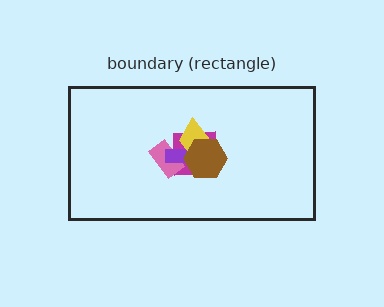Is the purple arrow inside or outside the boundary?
Inside.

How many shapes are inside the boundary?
5 inside, 0 outside.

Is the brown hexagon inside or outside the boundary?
Inside.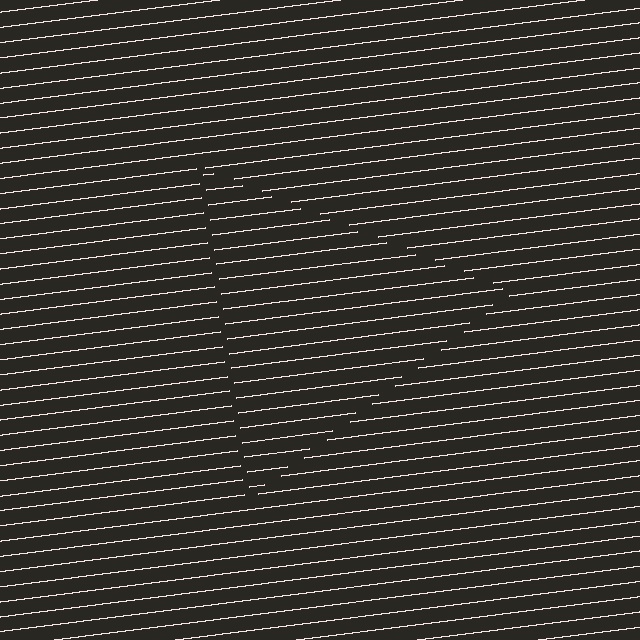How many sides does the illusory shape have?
3 sides — the line-ends trace a triangle.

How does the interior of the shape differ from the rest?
The interior of the shape contains the same grating, shifted by half a period — the contour is defined by the phase discontinuity where line-ends from the inner and outer gratings abut.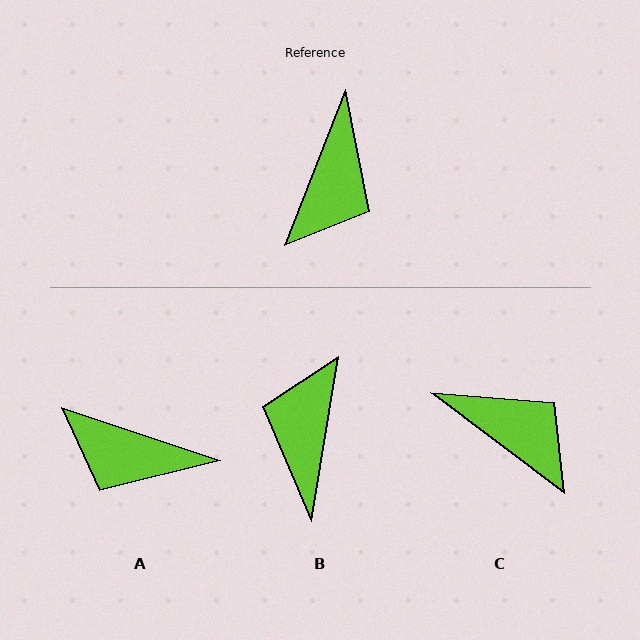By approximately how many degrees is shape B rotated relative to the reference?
Approximately 168 degrees clockwise.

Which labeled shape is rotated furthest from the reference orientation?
B, about 168 degrees away.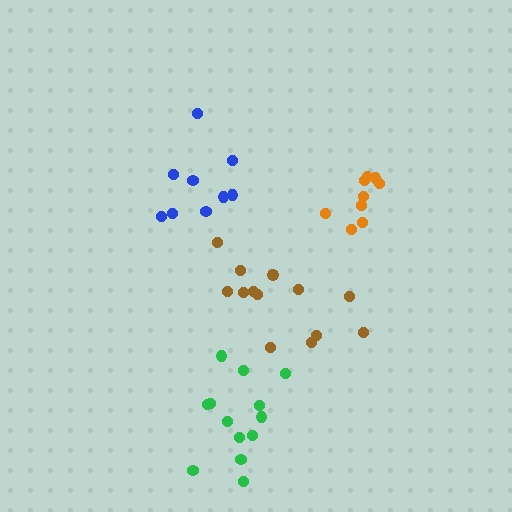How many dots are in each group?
Group 1: 13 dots, Group 2: 13 dots, Group 3: 9 dots, Group 4: 9 dots (44 total).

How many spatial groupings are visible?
There are 4 spatial groupings.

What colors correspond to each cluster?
The clusters are colored: green, brown, orange, blue.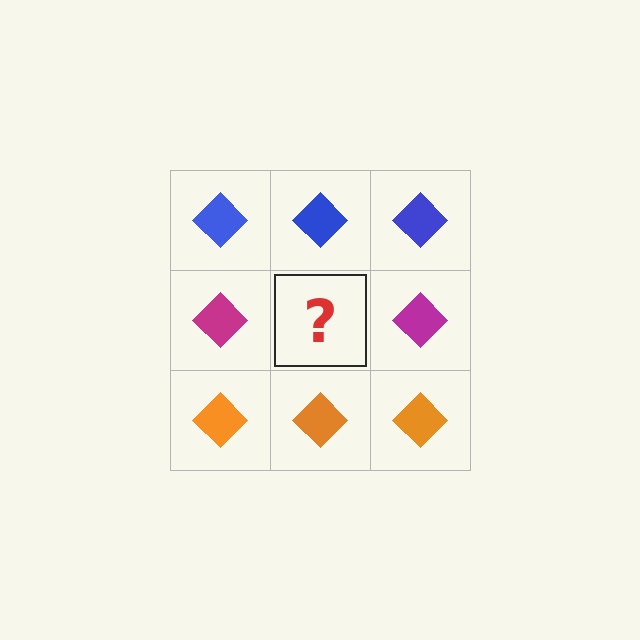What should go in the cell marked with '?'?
The missing cell should contain a magenta diamond.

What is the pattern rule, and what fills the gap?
The rule is that each row has a consistent color. The gap should be filled with a magenta diamond.